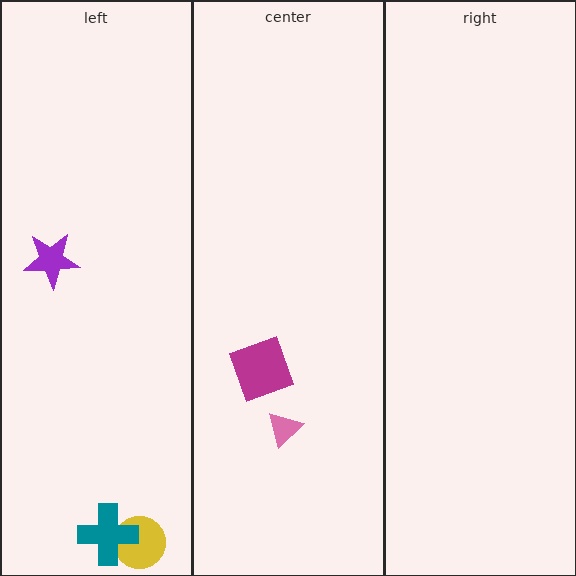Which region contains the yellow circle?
The left region.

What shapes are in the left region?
The purple star, the yellow circle, the teal cross.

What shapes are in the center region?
The pink triangle, the magenta square.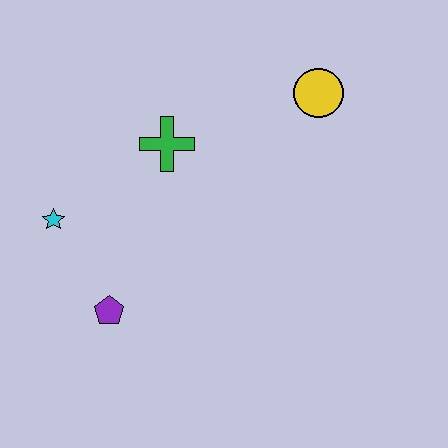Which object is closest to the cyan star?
The purple pentagon is closest to the cyan star.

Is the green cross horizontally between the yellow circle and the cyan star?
Yes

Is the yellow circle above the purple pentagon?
Yes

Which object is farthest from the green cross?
The purple pentagon is farthest from the green cross.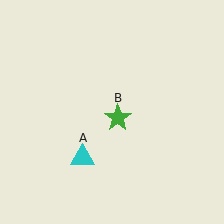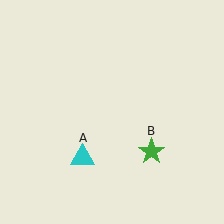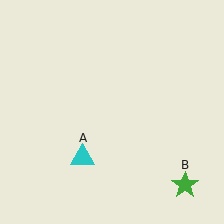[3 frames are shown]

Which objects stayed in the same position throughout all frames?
Cyan triangle (object A) remained stationary.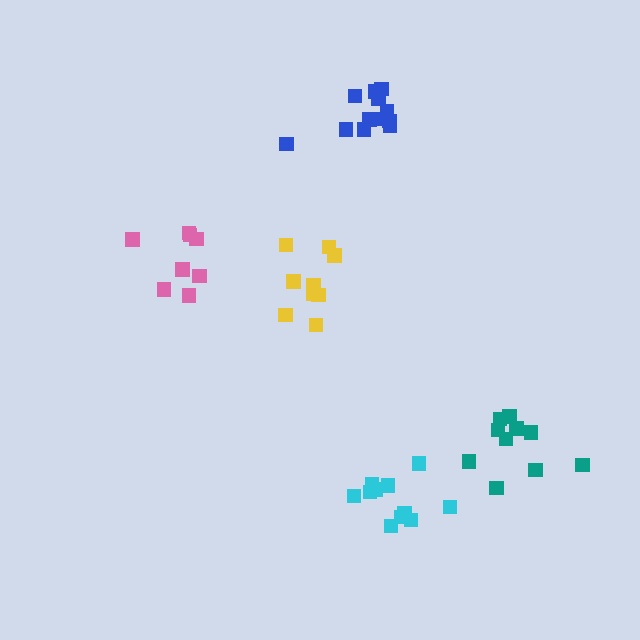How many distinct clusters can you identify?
There are 5 distinct clusters.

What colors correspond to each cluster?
The clusters are colored: blue, teal, cyan, yellow, pink.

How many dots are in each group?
Group 1: 12 dots, Group 2: 10 dots, Group 3: 11 dots, Group 4: 9 dots, Group 5: 8 dots (50 total).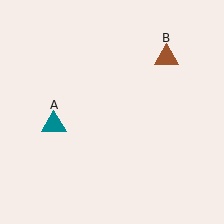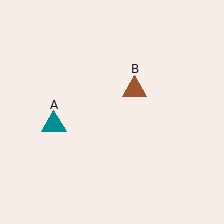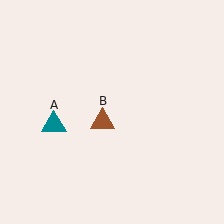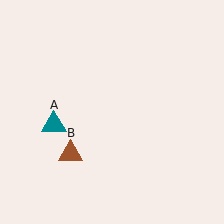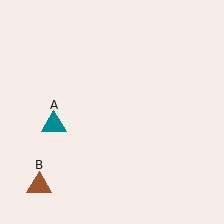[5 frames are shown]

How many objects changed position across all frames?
1 object changed position: brown triangle (object B).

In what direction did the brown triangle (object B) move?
The brown triangle (object B) moved down and to the left.